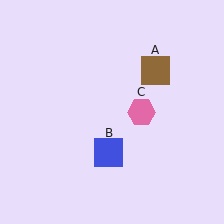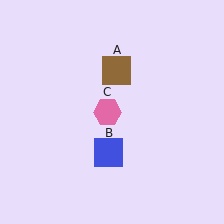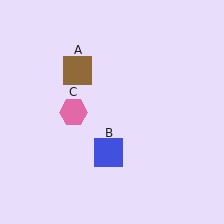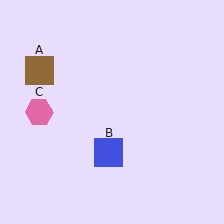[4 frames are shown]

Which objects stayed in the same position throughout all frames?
Blue square (object B) remained stationary.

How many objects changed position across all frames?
2 objects changed position: brown square (object A), pink hexagon (object C).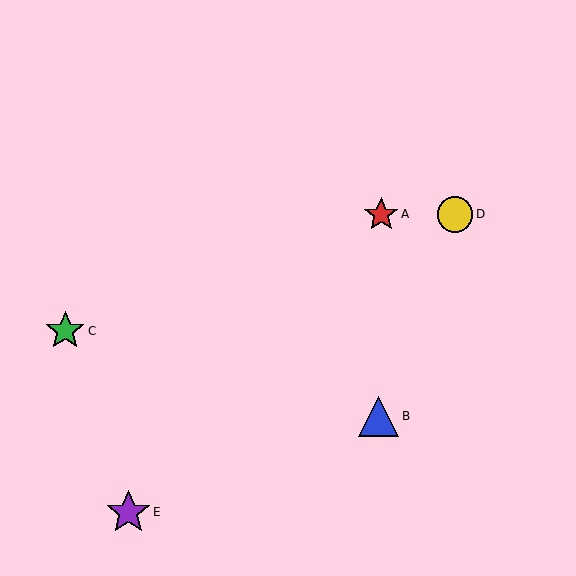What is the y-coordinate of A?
Object A is at y≈214.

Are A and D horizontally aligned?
Yes, both are at y≈214.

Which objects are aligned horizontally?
Objects A, D are aligned horizontally.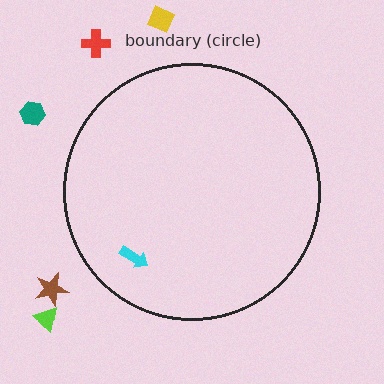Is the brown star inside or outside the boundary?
Outside.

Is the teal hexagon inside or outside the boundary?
Outside.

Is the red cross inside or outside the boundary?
Outside.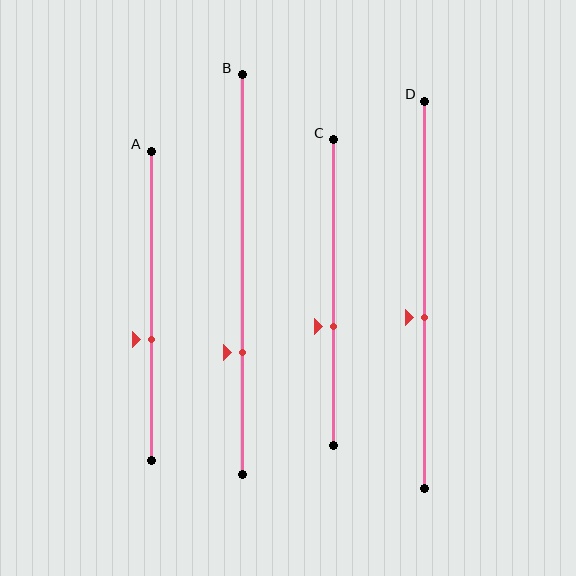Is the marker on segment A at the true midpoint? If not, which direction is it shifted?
No, the marker on segment A is shifted downward by about 11% of the segment length.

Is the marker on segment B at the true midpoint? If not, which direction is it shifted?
No, the marker on segment B is shifted downward by about 20% of the segment length.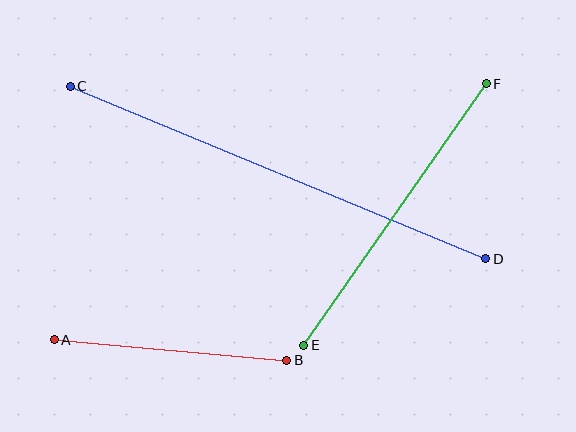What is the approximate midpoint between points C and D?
The midpoint is at approximately (278, 173) pixels.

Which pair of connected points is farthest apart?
Points C and D are farthest apart.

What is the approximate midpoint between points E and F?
The midpoint is at approximately (395, 215) pixels.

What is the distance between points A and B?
The distance is approximately 233 pixels.